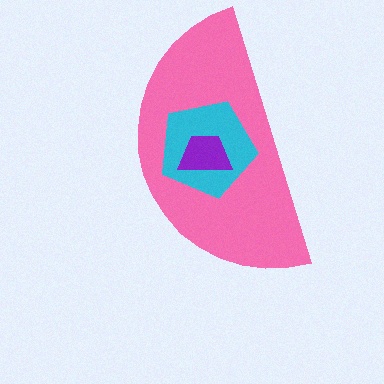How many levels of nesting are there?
3.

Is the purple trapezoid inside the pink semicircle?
Yes.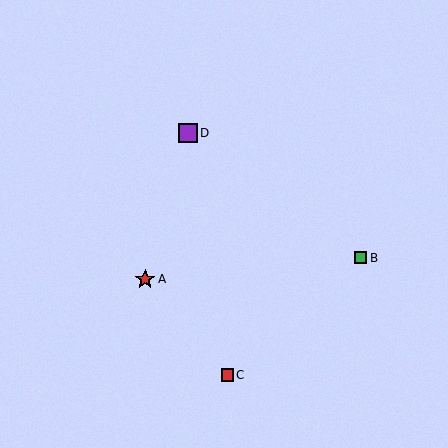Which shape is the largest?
The red star (labeled A) is the largest.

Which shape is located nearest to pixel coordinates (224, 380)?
The red square (labeled C) at (227, 375) is nearest to that location.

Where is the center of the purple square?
The center of the purple square is at (188, 133).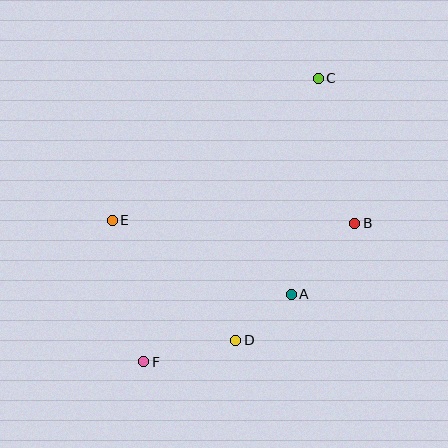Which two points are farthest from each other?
Points C and F are farthest from each other.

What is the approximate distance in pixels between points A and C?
The distance between A and C is approximately 218 pixels.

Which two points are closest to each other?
Points A and D are closest to each other.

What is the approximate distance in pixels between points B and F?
The distance between B and F is approximately 253 pixels.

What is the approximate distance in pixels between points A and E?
The distance between A and E is approximately 194 pixels.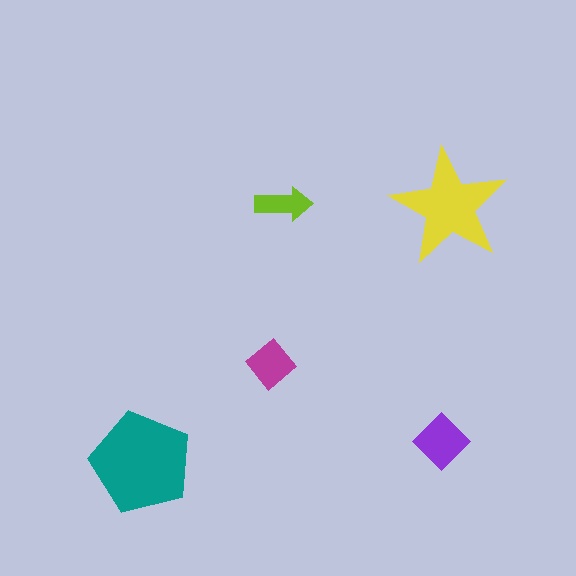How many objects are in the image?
There are 5 objects in the image.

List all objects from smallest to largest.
The lime arrow, the magenta diamond, the purple diamond, the yellow star, the teal pentagon.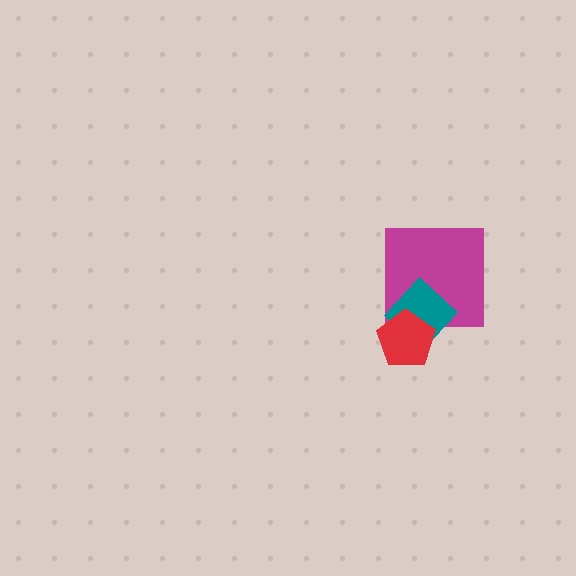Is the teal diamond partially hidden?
Yes, it is partially covered by another shape.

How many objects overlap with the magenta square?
2 objects overlap with the magenta square.